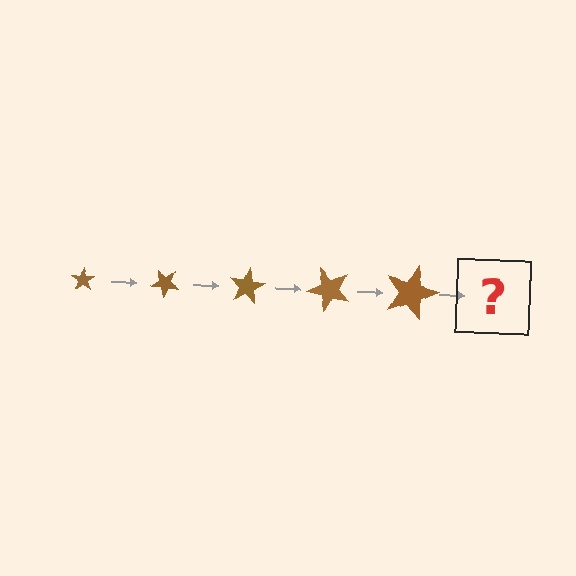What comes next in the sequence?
The next element should be a star, larger than the previous one and rotated 200 degrees from the start.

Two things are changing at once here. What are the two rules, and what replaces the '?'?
The two rules are that the star grows larger each step and it rotates 40 degrees each step. The '?' should be a star, larger than the previous one and rotated 200 degrees from the start.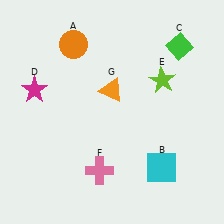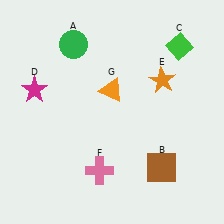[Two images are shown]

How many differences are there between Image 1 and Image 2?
There are 3 differences between the two images.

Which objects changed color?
A changed from orange to green. B changed from cyan to brown. E changed from lime to orange.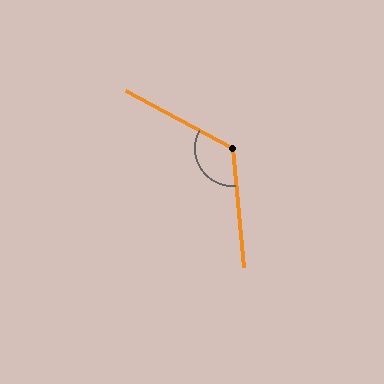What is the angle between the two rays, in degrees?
Approximately 124 degrees.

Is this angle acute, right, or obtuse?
It is obtuse.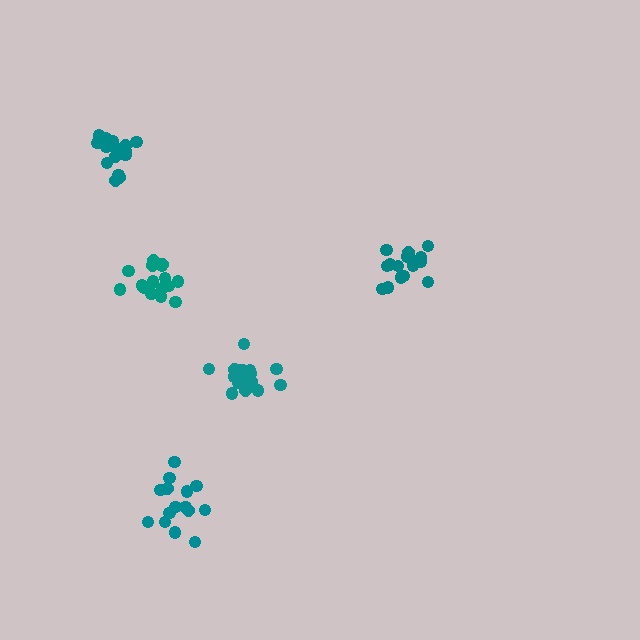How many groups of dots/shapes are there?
There are 5 groups.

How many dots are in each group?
Group 1: 16 dots, Group 2: 15 dots, Group 3: 16 dots, Group 4: 18 dots, Group 5: 19 dots (84 total).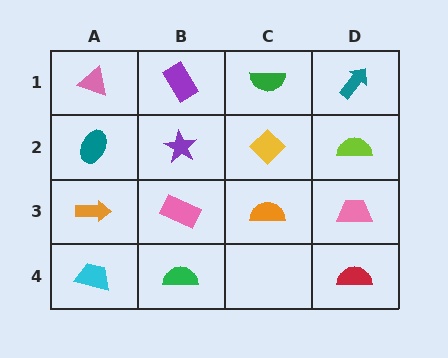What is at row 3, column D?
A pink trapezoid.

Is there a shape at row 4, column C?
No, that cell is empty.